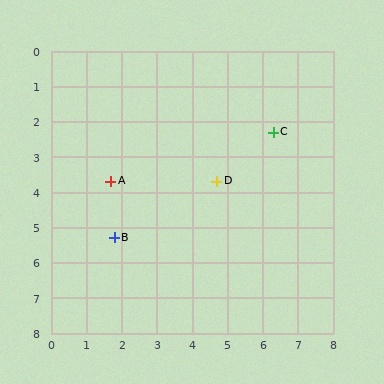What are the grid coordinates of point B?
Point B is at approximately (1.8, 5.3).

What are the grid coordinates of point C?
Point C is at approximately (6.3, 2.3).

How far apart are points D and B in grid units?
Points D and B are about 3.3 grid units apart.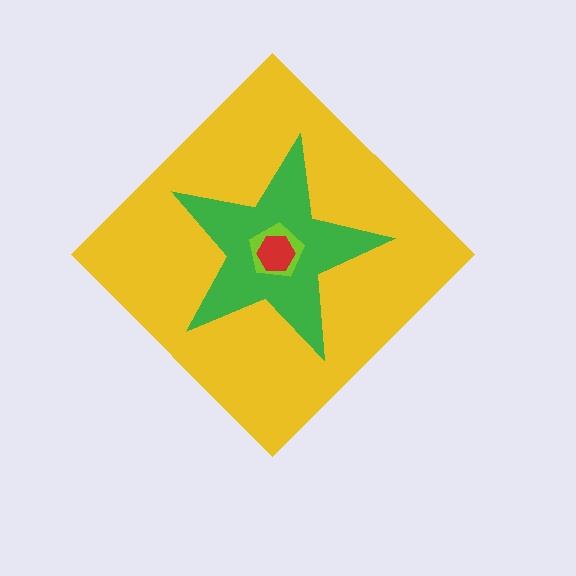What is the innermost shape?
The red hexagon.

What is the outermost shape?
The yellow diamond.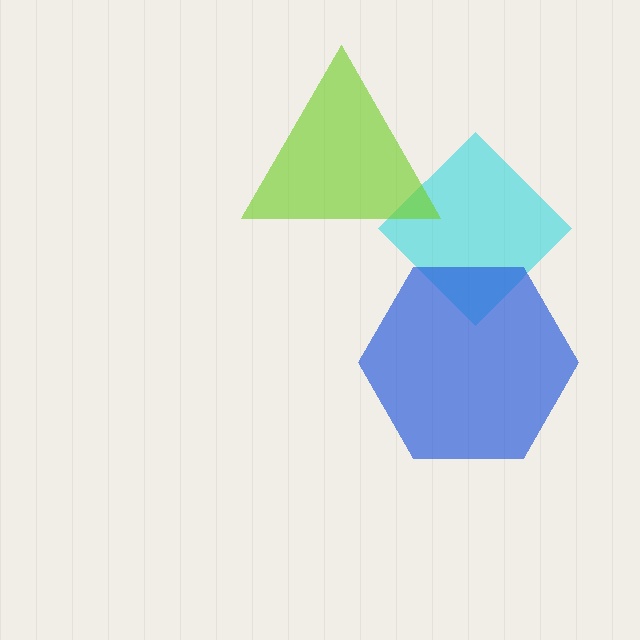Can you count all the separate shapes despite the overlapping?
Yes, there are 3 separate shapes.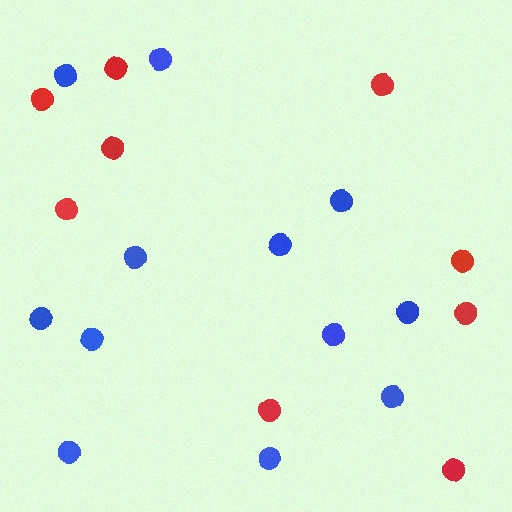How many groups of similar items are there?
There are 2 groups: one group of red circles (9) and one group of blue circles (12).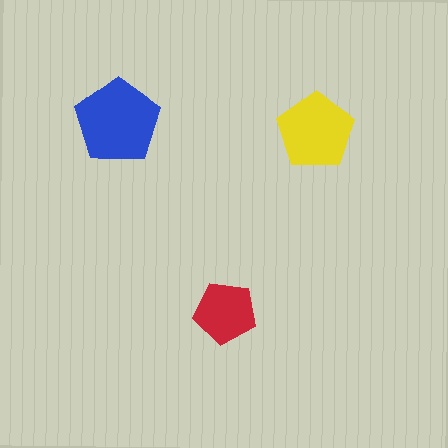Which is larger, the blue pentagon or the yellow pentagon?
The blue one.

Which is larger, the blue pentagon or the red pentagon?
The blue one.